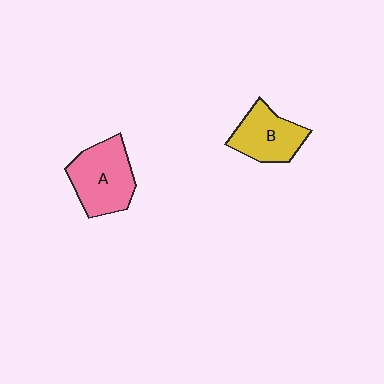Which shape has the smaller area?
Shape B (yellow).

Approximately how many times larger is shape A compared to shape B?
Approximately 1.3 times.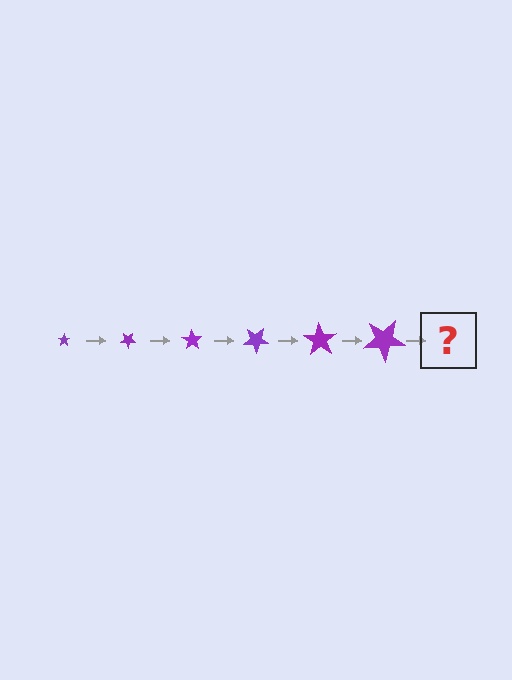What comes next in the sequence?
The next element should be a star, larger than the previous one and rotated 210 degrees from the start.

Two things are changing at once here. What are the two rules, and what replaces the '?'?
The two rules are that the star grows larger each step and it rotates 35 degrees each step. The '?' should be a star, larger than the previous one and rotated 210 degrees from the start.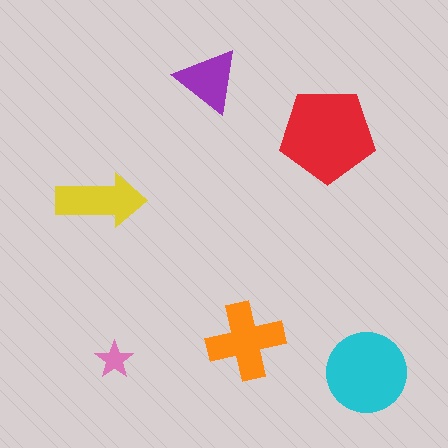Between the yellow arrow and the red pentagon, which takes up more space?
The red pentagon.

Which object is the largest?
The red pentagon.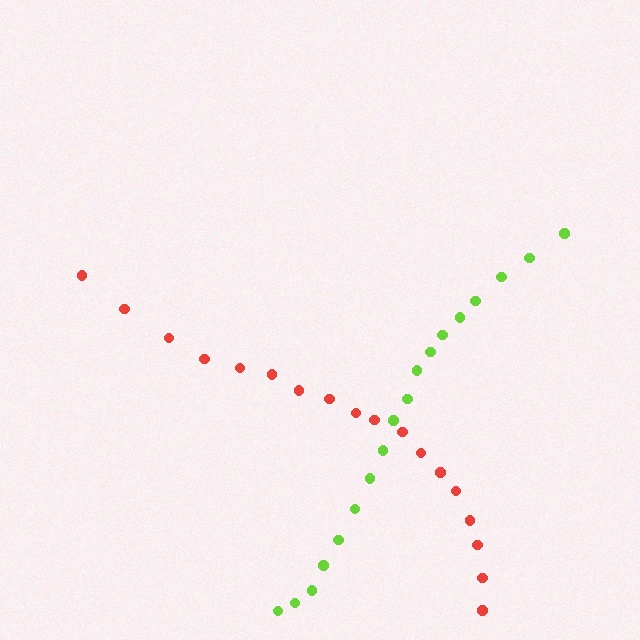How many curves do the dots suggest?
There are 2 distinct paths.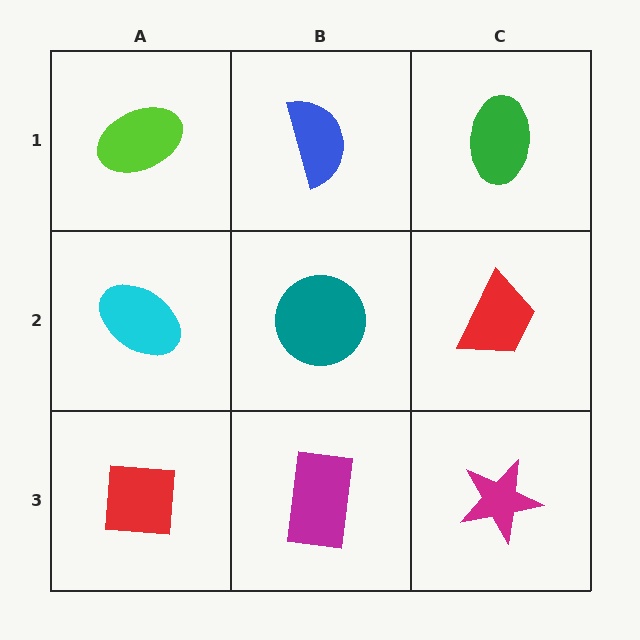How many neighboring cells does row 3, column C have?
2.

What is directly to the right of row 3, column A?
A magenta rectangle.